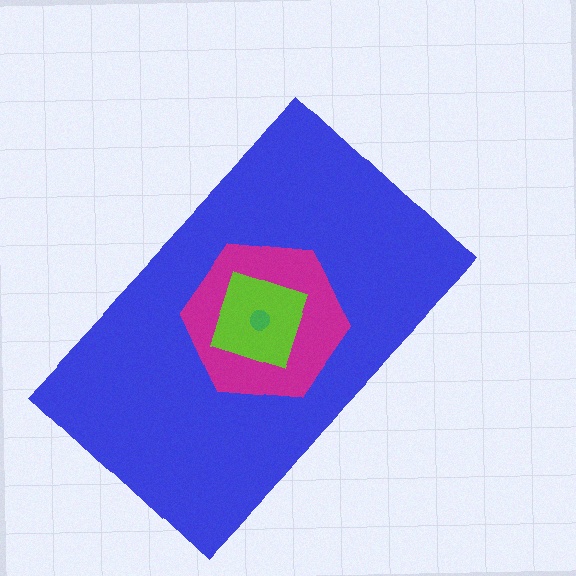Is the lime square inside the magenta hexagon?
Yes.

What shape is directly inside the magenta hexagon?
The lime square.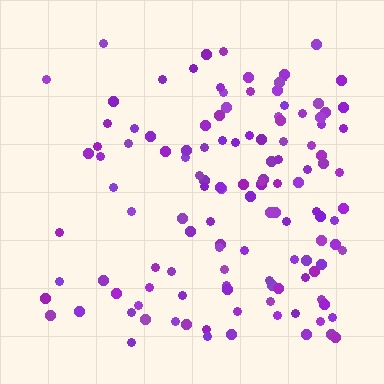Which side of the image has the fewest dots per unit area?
The left.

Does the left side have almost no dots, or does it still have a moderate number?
Still a moderate number, just noticeably fewer than the right.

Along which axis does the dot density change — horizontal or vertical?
Horizontal.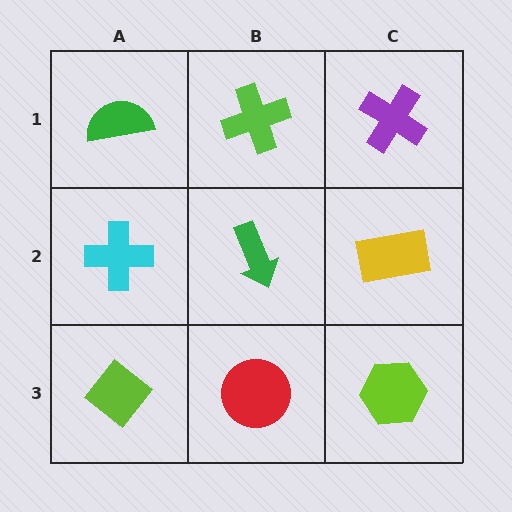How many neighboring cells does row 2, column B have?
4.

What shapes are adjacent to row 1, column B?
A green arrow (row 2, column B), a green semicircle (row 1, column A), a purple cross (row 1, column C).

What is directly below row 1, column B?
A green arrow.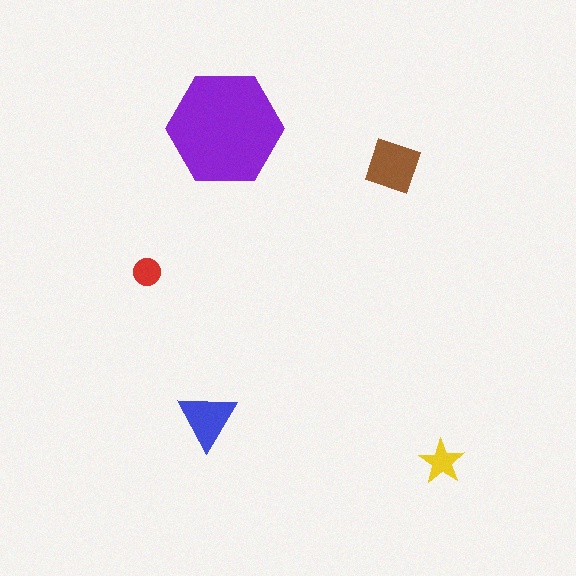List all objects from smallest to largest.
The red circle, the yellow star, the blue triangle, the brown diamond, the purple hexagon.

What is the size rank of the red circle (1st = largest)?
5th.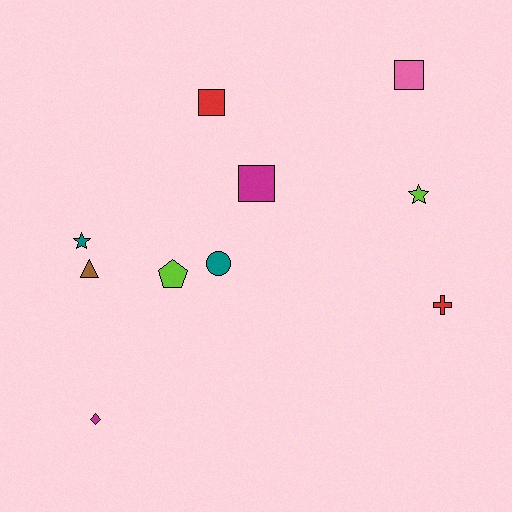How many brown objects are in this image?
There is 1 brown object.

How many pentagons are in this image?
There is 1 pentagon.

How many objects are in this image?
There are 10 objects.